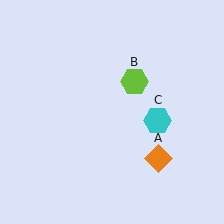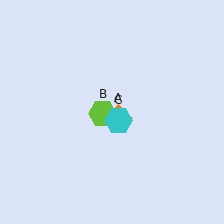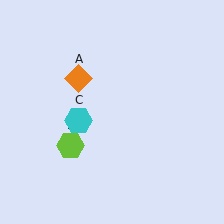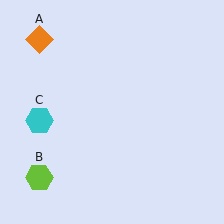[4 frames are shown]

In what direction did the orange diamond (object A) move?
The orange diamond (object A) moved up and to the left.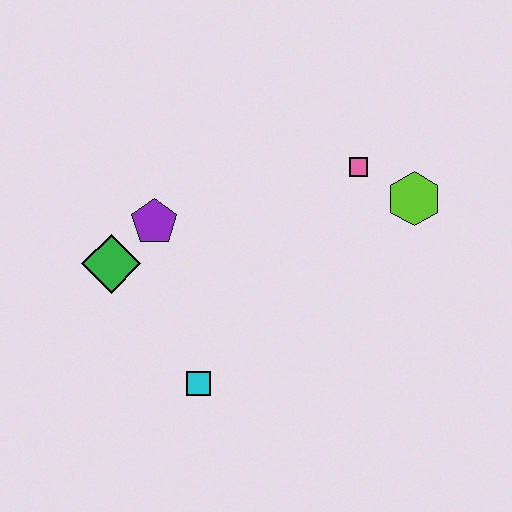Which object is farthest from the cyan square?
The lime hexagon is farthest from the cyan square.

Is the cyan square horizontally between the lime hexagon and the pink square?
No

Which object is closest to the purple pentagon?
The green diamond is closest to the purple pentagon.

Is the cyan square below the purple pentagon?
Yes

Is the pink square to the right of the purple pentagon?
Yes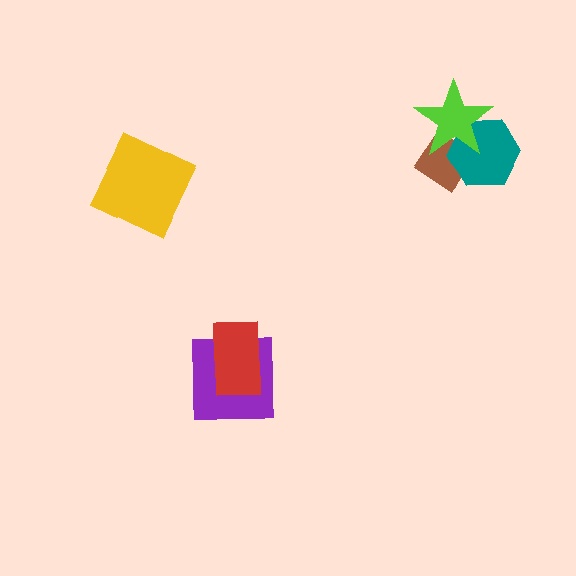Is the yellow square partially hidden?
No, no other shape covers it.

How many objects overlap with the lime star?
2 objects overlap with the lime star.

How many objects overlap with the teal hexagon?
2 objects overlap with the teal hexagon.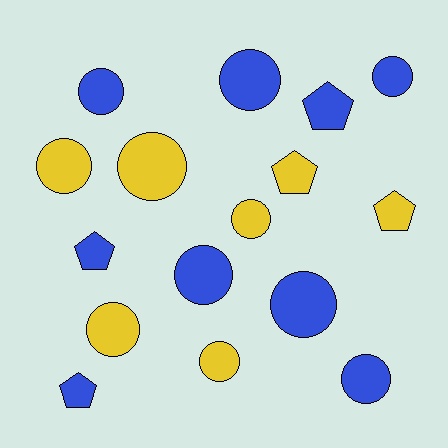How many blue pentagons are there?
There are 3 blue pentagons.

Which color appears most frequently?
Blue, with 9 objects.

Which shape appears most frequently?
Circle, with 11 objects.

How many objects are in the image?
There are 16 objects.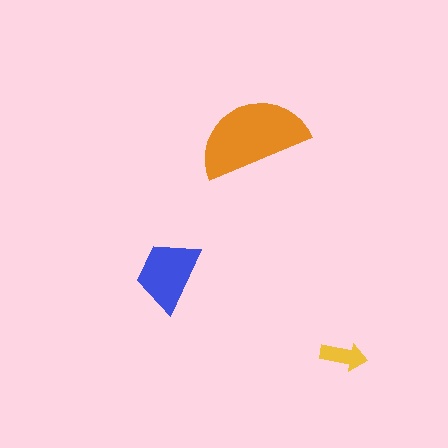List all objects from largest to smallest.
The orange semicircle, the blue trapezoid, the yellow arrow.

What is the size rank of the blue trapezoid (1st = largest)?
2nd.